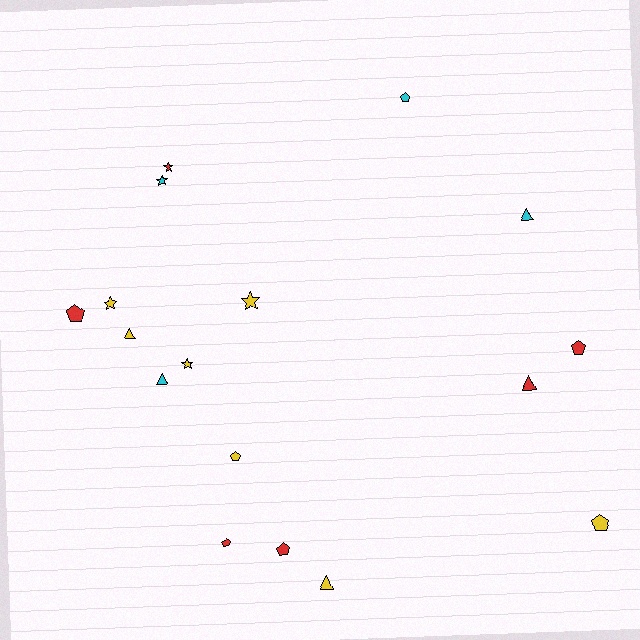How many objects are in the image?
There are 17 objects.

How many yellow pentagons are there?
There are 2 yellow pentagons.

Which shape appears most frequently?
Pentagon, with 7 objects.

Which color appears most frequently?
Yellow, with 7 objects.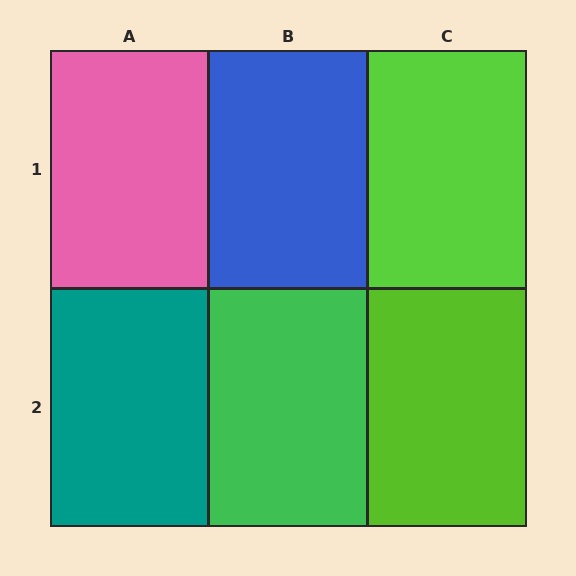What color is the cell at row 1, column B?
Blue.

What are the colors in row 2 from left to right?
Teal, green, lime.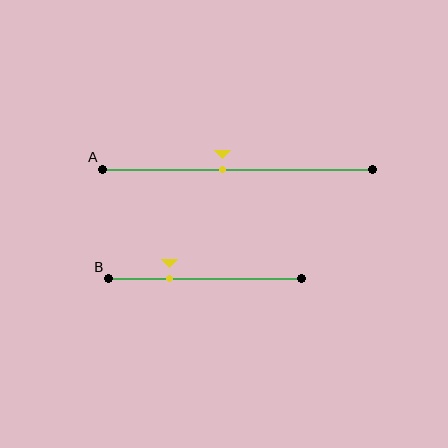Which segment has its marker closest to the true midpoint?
Segment A has its marker closest to the true midpoint.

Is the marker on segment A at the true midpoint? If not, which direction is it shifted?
No, the marker on segment A is shifted to the left by about 6% of the segment length.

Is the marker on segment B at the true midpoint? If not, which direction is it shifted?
No, the marker on segment B is shifted to the left by about 19% of the segment length.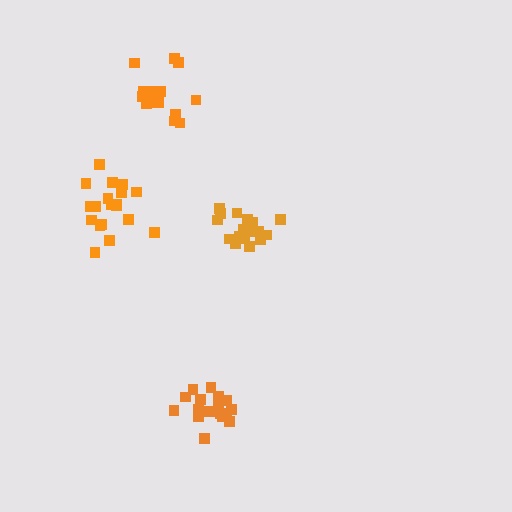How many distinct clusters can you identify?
There are 4 distinct clusters.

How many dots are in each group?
Group 1: 19 dots, Group 2: 20 dots, Group 3: 15 dots, Group 4: 19 dots (73 total).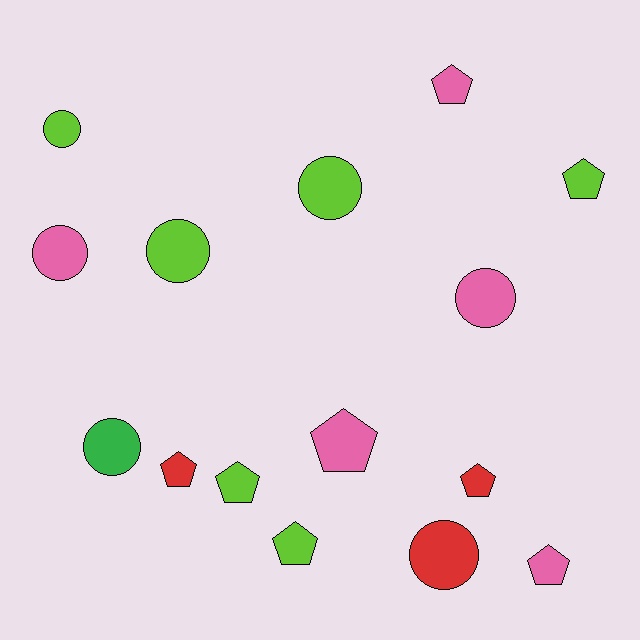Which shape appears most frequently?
Pentagon, with 8 objects.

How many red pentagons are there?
There are 2 red pentagons.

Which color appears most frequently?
Lime, with 6 objects.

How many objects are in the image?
There are 15 objects.